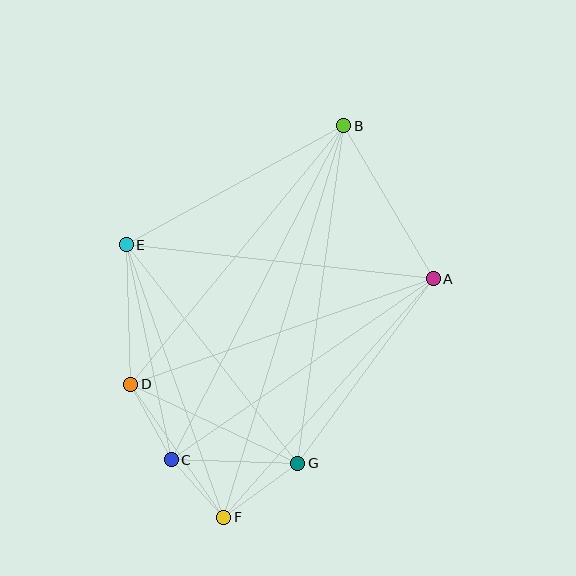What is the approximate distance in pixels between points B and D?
The distance between B and D is approximately 335 pixels.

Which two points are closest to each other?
Points C and F are closest to each other.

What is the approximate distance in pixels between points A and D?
The distance between A and D is approximately 320 pixels.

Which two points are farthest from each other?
Points B and F are farthest from each other.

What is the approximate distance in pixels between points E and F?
The distance between E and F is approximately 290 pixels.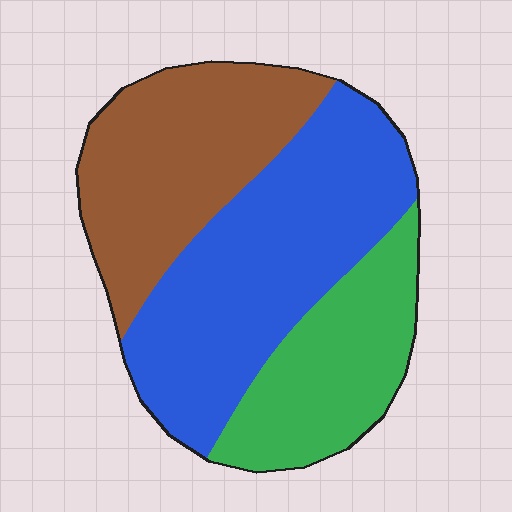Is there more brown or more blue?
Blue.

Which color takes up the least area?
Green, at roughly 25%.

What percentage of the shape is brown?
Brown takes up about one third (1/3) of the shape.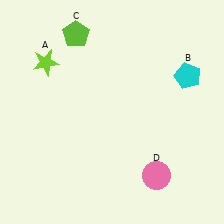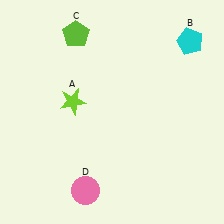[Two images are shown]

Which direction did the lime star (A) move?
The lime star (A) moved down.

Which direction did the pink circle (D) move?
The pink circle (D) moved left.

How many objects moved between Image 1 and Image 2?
3 objects moved between the two images.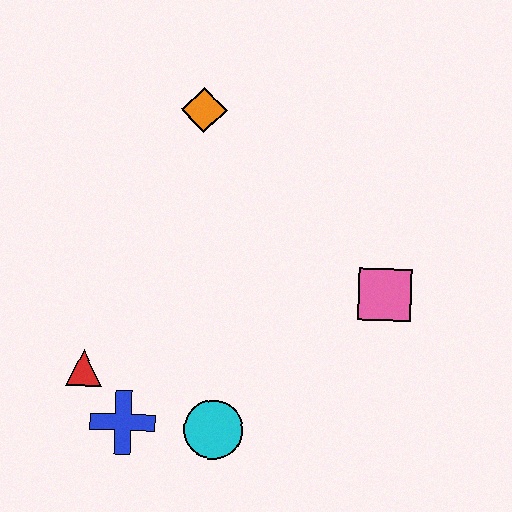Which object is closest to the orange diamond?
The pink square is closest to the orange diamond.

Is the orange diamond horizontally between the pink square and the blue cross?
Yes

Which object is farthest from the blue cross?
The orange diamond is farthest from the blue cross.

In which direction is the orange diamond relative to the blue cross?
The orange diamond is above the blue cross.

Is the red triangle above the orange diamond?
No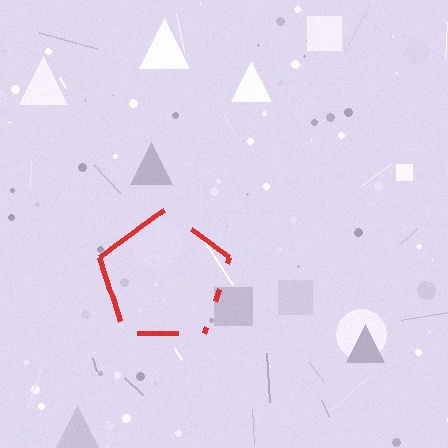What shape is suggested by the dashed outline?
The dashed outline suggests a pentagon.